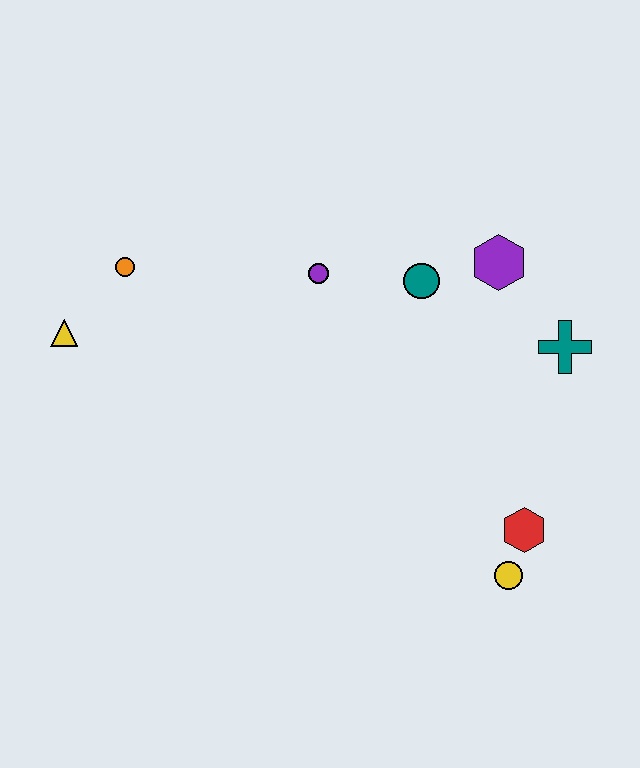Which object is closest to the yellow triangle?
The orange circle is closest to the yellow triangle.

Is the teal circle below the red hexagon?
No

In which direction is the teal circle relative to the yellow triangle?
The teal circle is to the right of the yellow triangle.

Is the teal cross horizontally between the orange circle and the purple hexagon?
No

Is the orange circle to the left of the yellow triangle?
No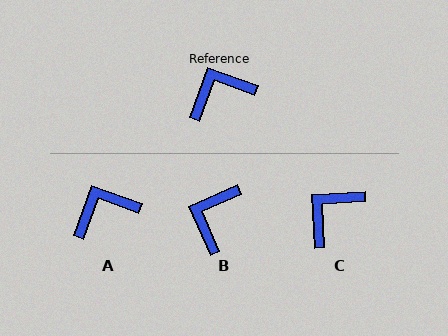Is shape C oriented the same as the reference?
No, it is off by about 23 degrees.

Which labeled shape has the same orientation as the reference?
A.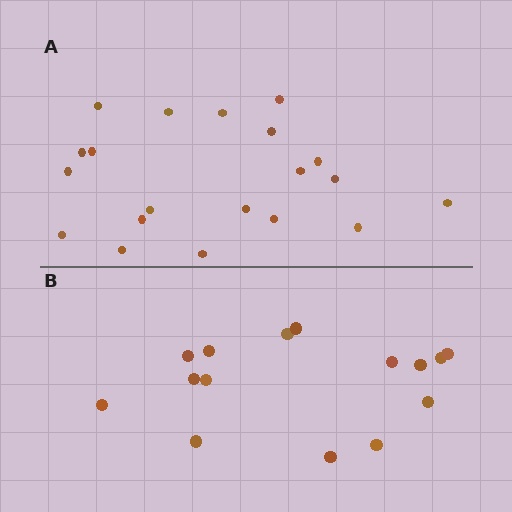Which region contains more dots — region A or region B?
Region A (the top region) has more dots.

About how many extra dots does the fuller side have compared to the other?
Region A has about 5 more dots than region B.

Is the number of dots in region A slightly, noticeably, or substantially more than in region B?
Region A has noticeably more, but not dramatically so. The ratio is roughly 1.3 to 1.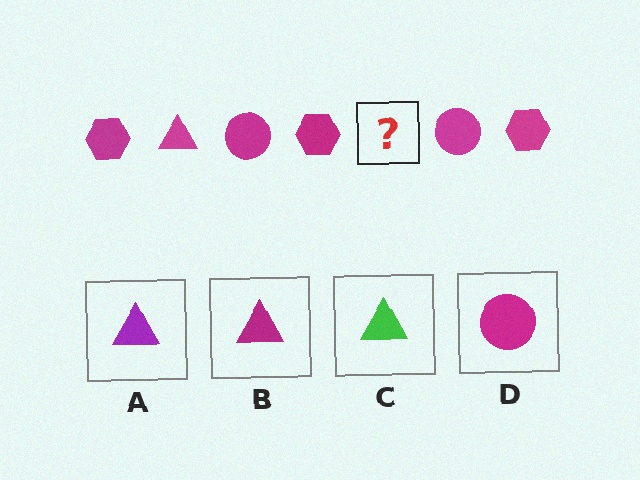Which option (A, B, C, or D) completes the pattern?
B.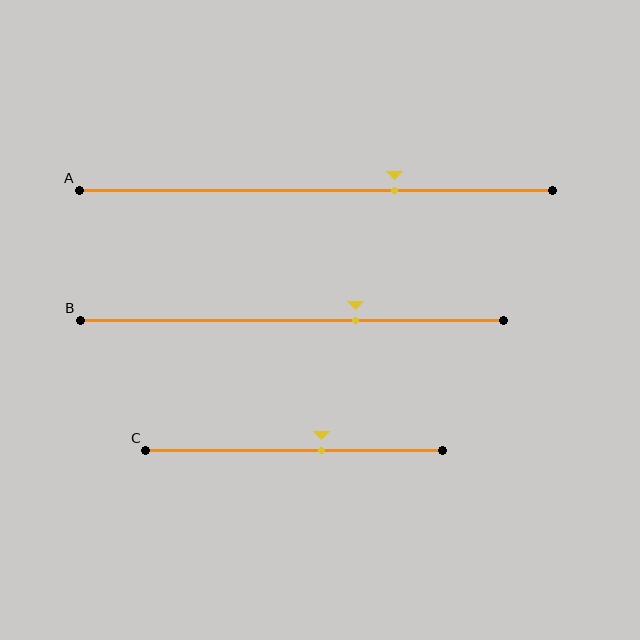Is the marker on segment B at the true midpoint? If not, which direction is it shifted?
No, the marker on segment B is shifted to the right by about 15% of the segment length.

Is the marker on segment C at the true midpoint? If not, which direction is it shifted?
No, the marker on segment C is shifted to the right by about 9% of the segment length.